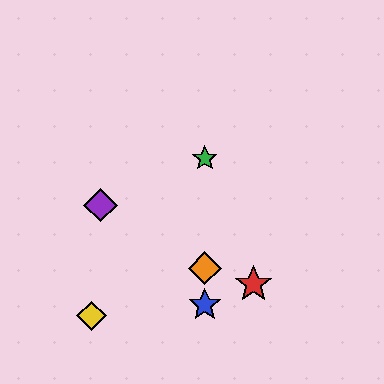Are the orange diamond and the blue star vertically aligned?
Yes, both are at x≈205.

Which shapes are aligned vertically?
The blue star, the green star, the orange diamond are aligned vertically.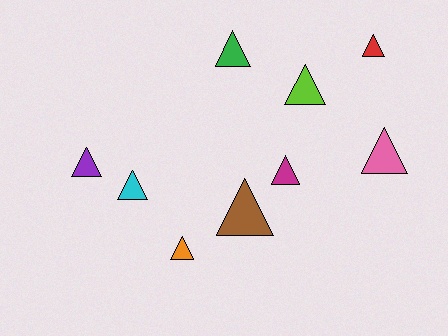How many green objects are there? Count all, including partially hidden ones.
There is 1 green object.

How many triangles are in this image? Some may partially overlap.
There are 9 triangles.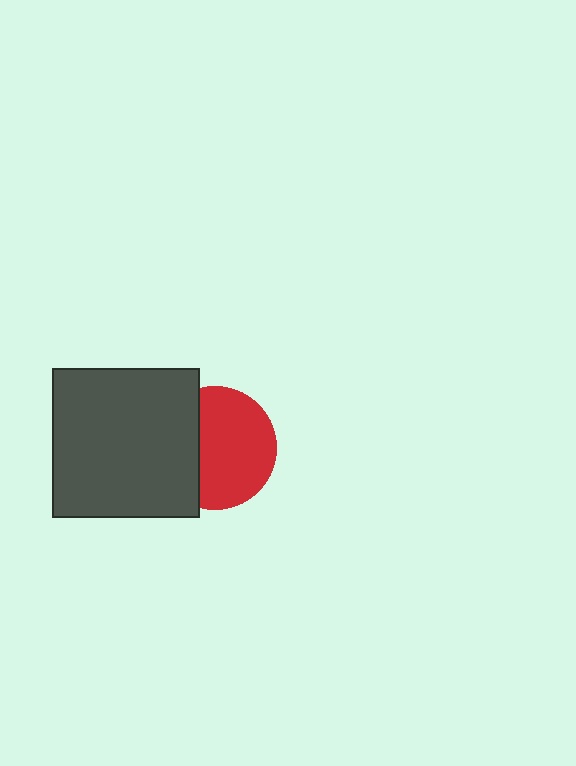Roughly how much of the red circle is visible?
Most of it is visible (roughly 66%).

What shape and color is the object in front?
The object in front is a dark gray rectangle.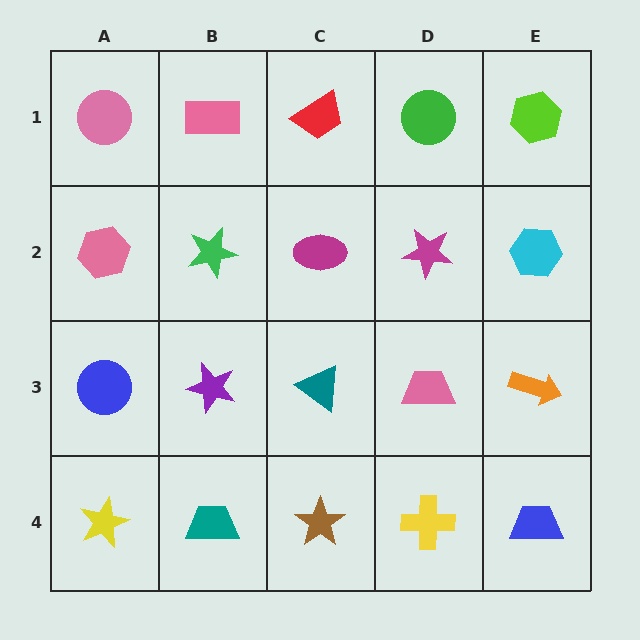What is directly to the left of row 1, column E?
A green circle.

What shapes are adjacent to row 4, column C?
A teal triangle (row 3, column C), a teal trapezoid (row 4, column B), a yellow cross (row 4, column D).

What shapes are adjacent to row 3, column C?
A magenta ellipse (row 2, column C), a brown star (row 4, column C), a purple star (row 3, column B), a pink trapezoid (row 3, column D).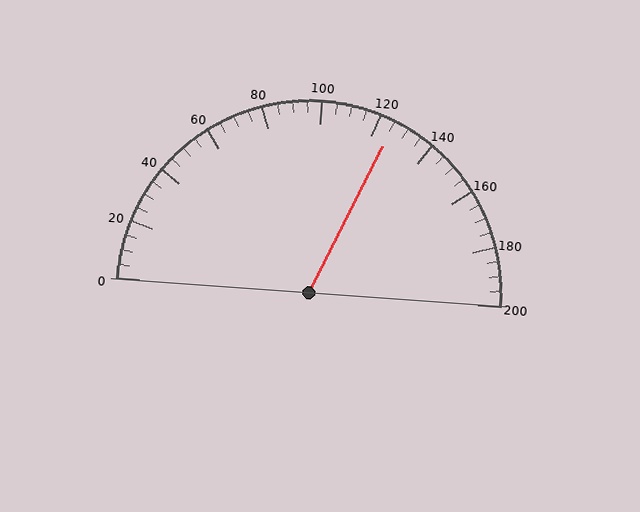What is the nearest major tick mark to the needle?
The nearest major tick mark is 120.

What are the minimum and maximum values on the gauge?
The gauge ranges from 0 to 200.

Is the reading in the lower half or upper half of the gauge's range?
The reading is in the upper half of the range (0 to 200).